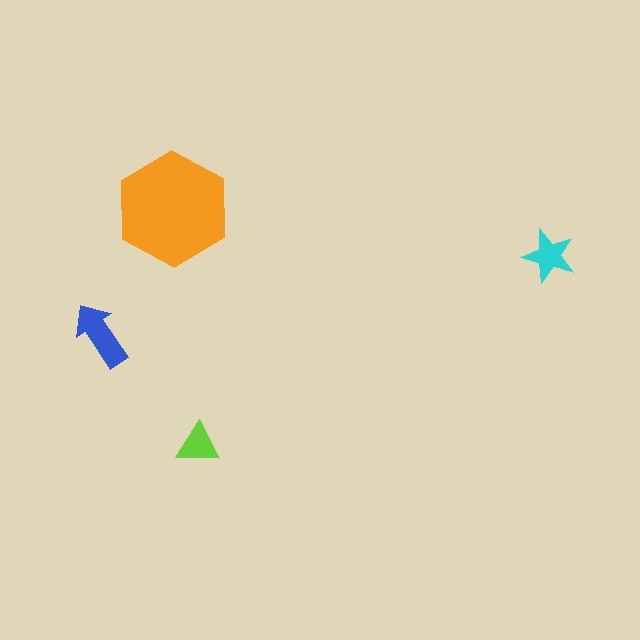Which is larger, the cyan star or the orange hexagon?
The orange hexagon.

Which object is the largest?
The orange hexagon.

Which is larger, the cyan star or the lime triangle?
The cyan star.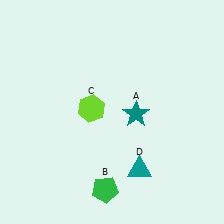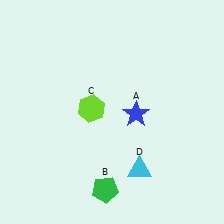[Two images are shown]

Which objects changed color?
A changed from teal to blue. D changed from teal to cyan.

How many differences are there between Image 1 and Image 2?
There are 2 differences between the two images.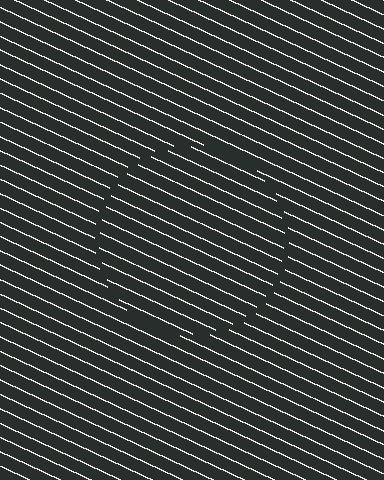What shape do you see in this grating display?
An illusory circle. The interior of the shape contains the same grating, shifted by half a period — the contour is defined by the phase discontinuity where line-ends from the inner and outer gratings abut.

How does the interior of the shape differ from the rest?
The interior of the shape contains the same grating, shifted by half a period — the contour is defined by the phase discontinuity where line-ends from the inner and outer gratings abut.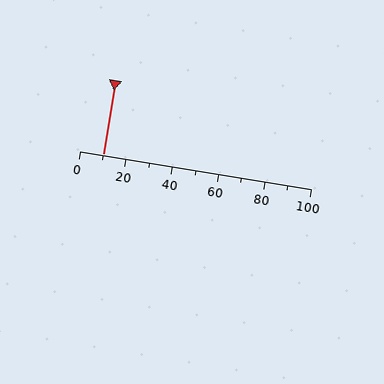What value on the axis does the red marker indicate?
The marker indicates approximately 10.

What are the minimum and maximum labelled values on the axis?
The axis runs from 0 to 100.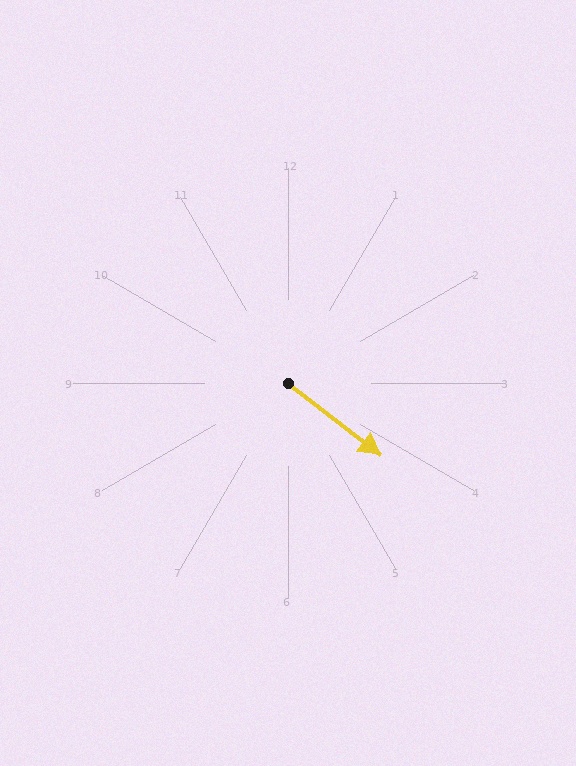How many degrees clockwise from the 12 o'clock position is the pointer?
Approximately 128 degrees.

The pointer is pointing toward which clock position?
Roughly 4 o'clock.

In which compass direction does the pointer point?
Southeast.